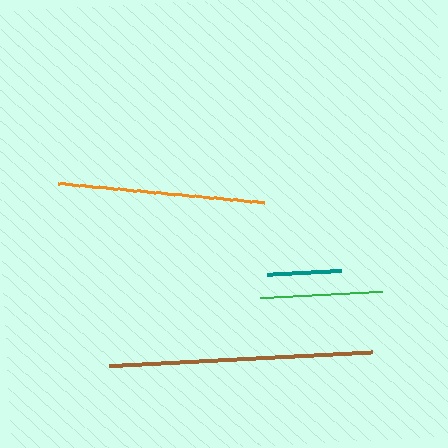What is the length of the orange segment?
The orange segment is approximately 207 pixels long.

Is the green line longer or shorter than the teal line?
The green line is longer than the teal line.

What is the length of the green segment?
The green segment is approximately 122 pixels long.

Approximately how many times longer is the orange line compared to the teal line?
The orange line is approximately 2.8 times the length of the teal line.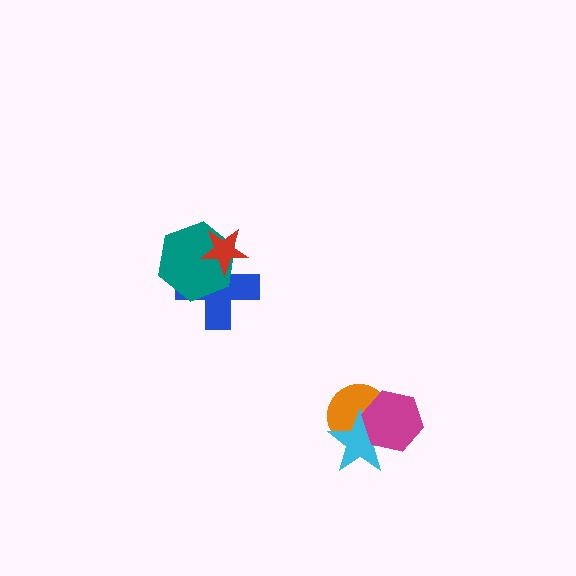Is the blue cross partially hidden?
Yes, it is partially covered by another shape.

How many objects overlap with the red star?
2 objects overlap with the red star.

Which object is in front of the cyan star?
The magenta hexagon is in front of the cyan star.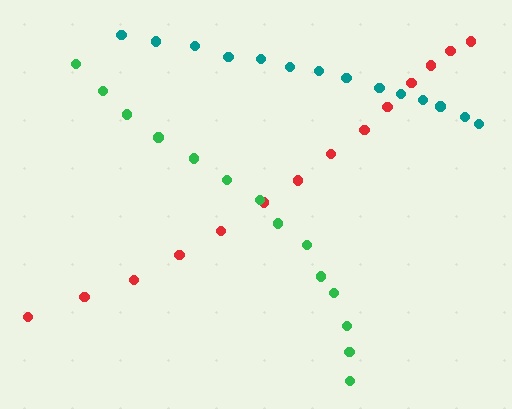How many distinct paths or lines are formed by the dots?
There are 3 distinct paths.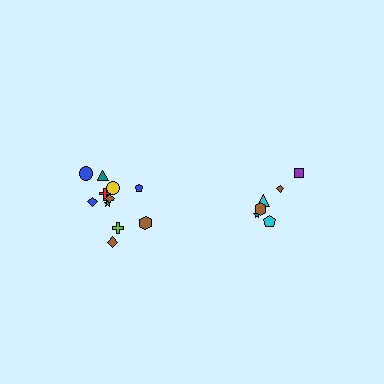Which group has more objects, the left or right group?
The left group.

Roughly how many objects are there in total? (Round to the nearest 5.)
Roughly 20 objects in total.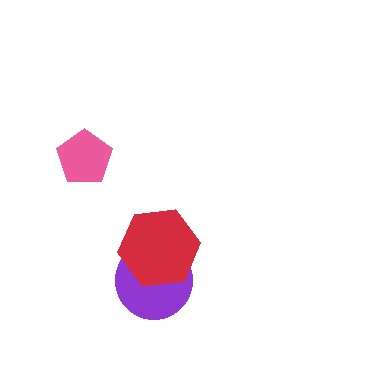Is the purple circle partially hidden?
Yes, it is partially covered by another shape.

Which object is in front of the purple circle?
The red hexagon is in front of the purple circle.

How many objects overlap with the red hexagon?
1 object overlaps with the red hexagon.